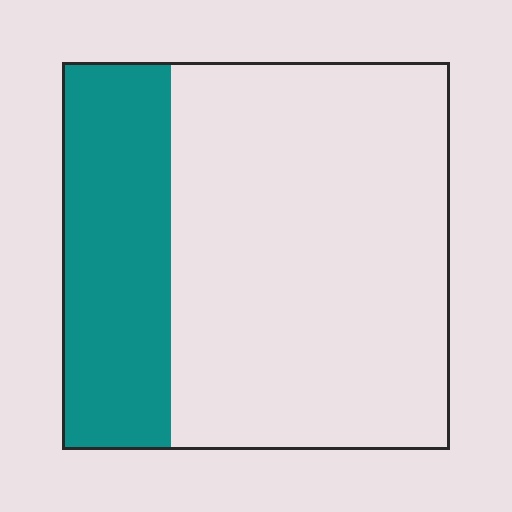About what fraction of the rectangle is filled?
About one quarter (1/4).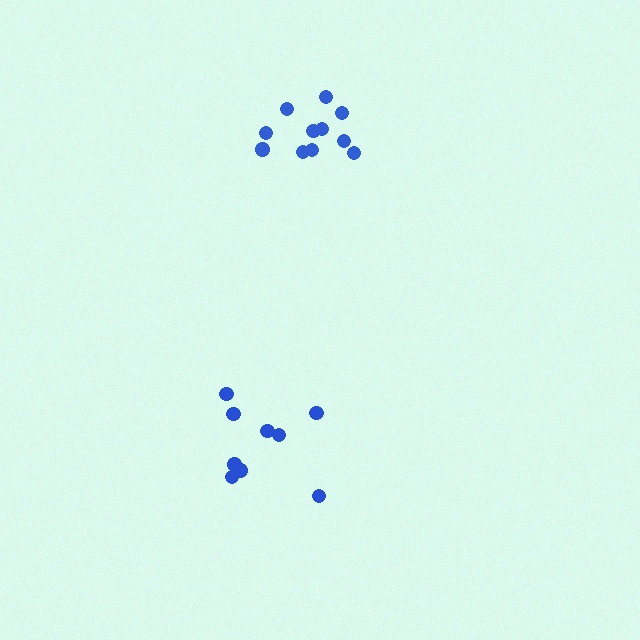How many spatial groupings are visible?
There are 2 spatial groupings.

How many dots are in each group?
Group 1: 11 dots, Group 2: 9 dots (20 total).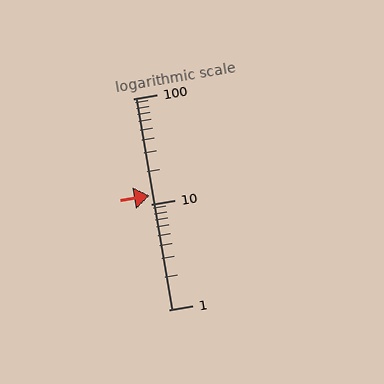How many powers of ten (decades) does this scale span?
The scale spans 2 decades, from 1 to 100.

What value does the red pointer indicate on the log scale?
The pointer indicates approximately 12.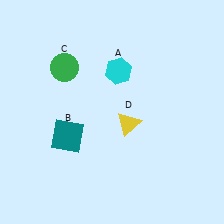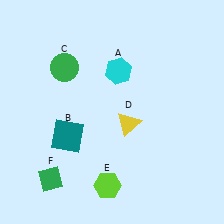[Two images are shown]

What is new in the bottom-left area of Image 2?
A lime hexagon (E) was added in the bottom-left area of Image 2.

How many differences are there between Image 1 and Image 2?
There are 2 differences between the two images.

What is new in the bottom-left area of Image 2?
A green diamond (F) was added in the bottom-left area of Image 2.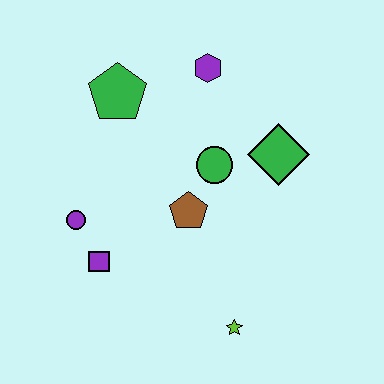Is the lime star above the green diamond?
No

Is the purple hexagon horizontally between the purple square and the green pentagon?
No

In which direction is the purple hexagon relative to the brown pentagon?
The purple hexagon is above the brown pentagon.